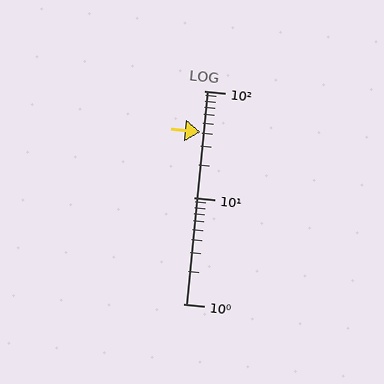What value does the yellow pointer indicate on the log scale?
The pointer indicates approximately 41.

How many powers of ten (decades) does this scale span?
The scale spans 2 decades, from 1 to 100.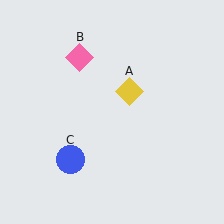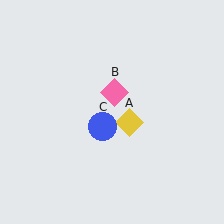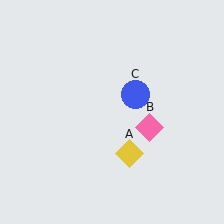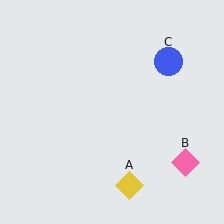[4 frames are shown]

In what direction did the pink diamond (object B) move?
The pink diamond (object B) moved down and to the right.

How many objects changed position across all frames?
3 objects changed position: yellow diamond (object A), pink diamond (object B), blue circle (object C).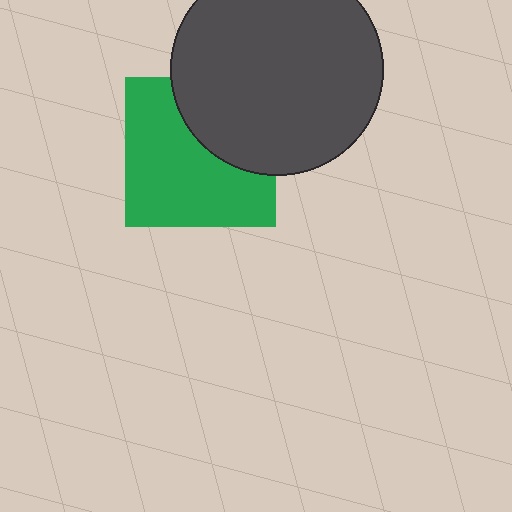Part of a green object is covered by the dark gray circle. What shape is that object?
It is a square.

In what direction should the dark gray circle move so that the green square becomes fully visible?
The dark gray circle should move toward the upper-right. That is the shortest direction to clear the overlap and leave the green square fully visible.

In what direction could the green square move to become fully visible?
The green square could move toward the lower-left. That would shift it out from behind the dark gray circle entirely.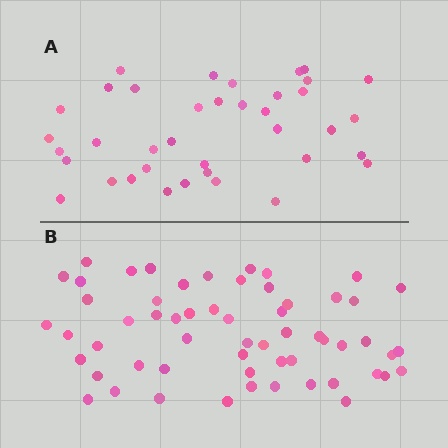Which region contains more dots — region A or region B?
Region B (the bottom region) has more dots.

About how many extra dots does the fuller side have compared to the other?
Region B has approximately 20 more dots than region A.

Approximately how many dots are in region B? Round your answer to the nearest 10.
About 60 dots. (The exact count is 58, which rounds to 60.)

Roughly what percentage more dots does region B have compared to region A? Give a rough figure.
About 55% more.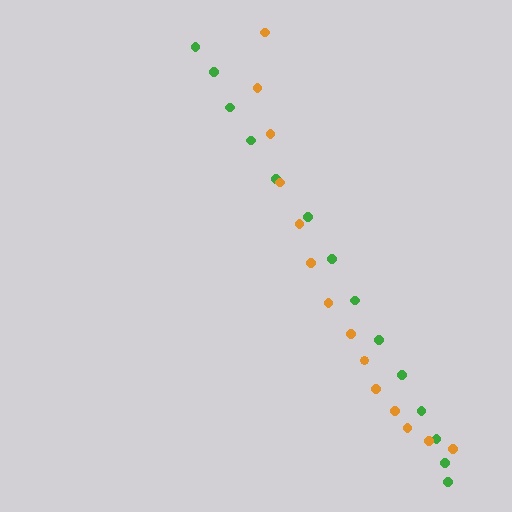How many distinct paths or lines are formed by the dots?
There are 2 distinct paths.